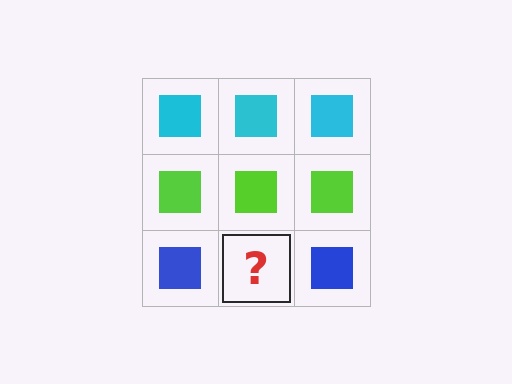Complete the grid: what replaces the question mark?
The question mark should be replaced with a blue square.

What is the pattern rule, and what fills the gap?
The rule is that each row has a consistent color. The gap should be filled with a blue square.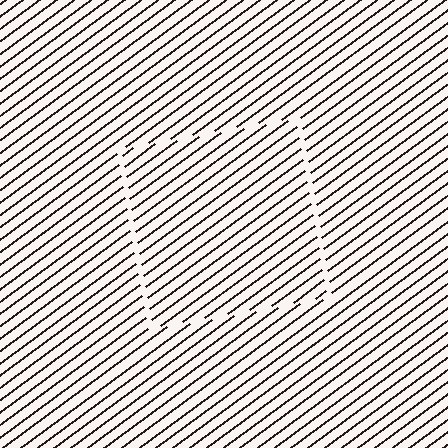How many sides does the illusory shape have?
4 sides — the line-ends trace a square.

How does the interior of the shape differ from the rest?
The interior of the shape contains the same grating, shifted by half a period — the contour is defined by the phase discontinuity where line-ends from the inner and outer gratings abut.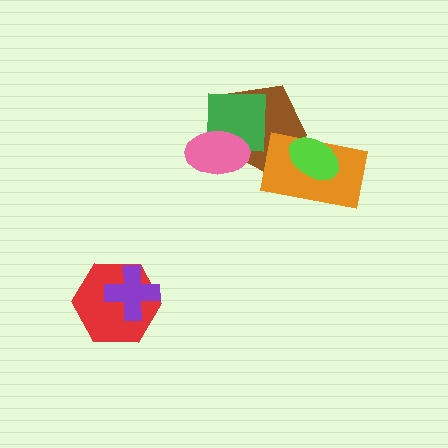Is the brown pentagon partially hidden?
Yes, it is partially covered by another shape.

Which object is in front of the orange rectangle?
The lime ellipse is in front of the orange rectangle.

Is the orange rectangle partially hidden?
Yes, it is partially covered by another shape.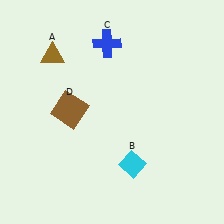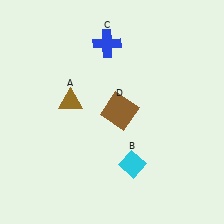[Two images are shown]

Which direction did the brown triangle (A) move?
The brown triangle (A) moved down.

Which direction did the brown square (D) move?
The brown square (D) moved right.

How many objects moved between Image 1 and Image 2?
2 objects moved between the two images.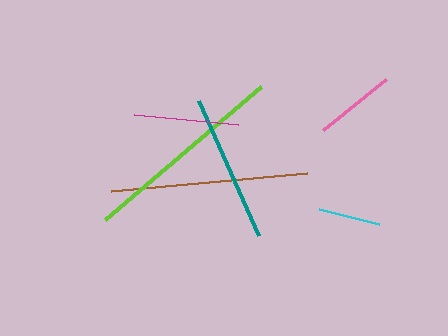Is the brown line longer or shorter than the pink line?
The brown line is longer than the pink line.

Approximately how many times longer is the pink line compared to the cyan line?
The pink line is approximately 1.3 times the length of the cyan line.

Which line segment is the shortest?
The cyan line is the shortest at approximately 62 pixels.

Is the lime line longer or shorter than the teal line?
The lime line is longer than the teal line.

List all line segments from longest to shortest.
From longest to shortest: lime, brown, teal, magenta, pink, cyan.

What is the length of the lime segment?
The lime segment is approximately 205 pixels long.